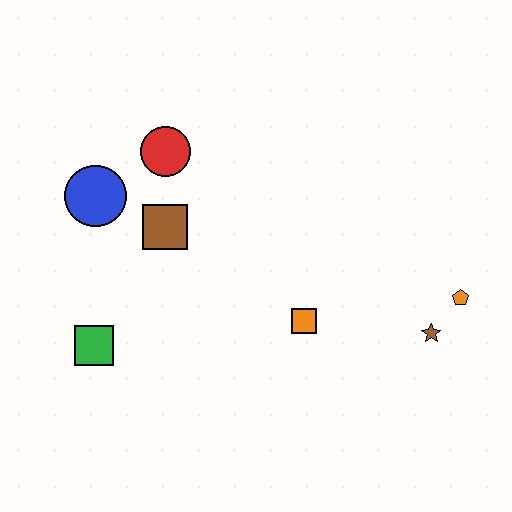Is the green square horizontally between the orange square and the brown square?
No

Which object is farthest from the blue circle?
The orange pentagon is farthest from the blue circle.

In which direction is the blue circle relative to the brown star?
The blue circle is to the left of the brown star.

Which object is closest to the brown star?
The orange pentagon is closest to the brown star.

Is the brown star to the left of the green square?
No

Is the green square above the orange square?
No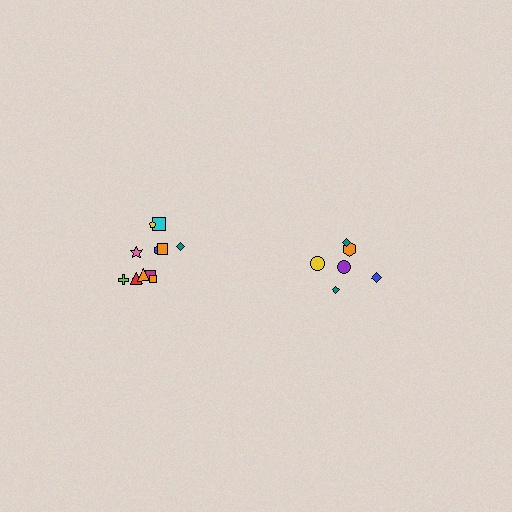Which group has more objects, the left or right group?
The left group.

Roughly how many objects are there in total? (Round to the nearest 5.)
Roughly 20 objects in total.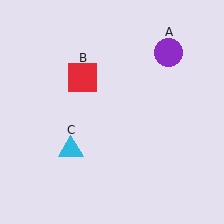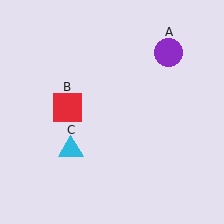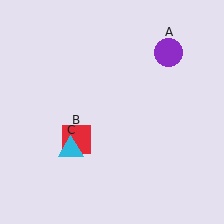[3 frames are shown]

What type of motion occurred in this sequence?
The red square (object B) rotated counterclockwise around the center of the scene.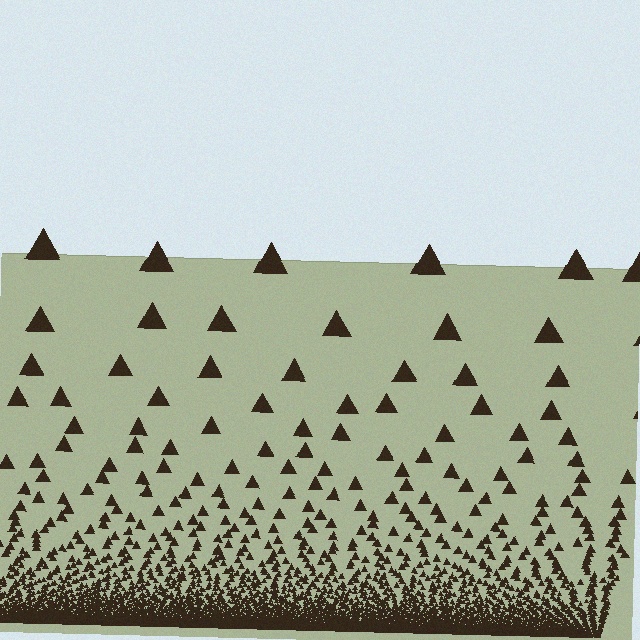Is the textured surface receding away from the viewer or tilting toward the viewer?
The surface appears to tilt toward the viewer. Texture elements get larger and sparser toward the top.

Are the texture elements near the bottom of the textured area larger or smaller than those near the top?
Smaller. The gradient is inverted — elements near the bottom are smaller and denser.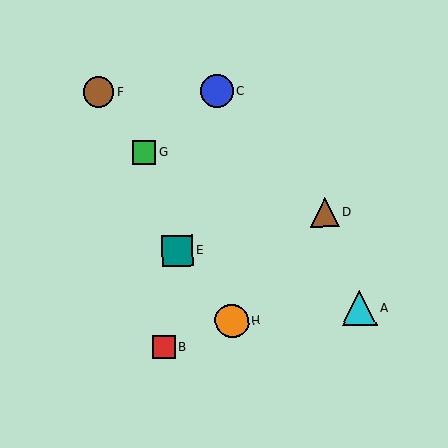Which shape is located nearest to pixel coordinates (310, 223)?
The brown triangle (labeled D) at (324, 212) is nearest to that location.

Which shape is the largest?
The cyan triangle (labeled A) is the largest.